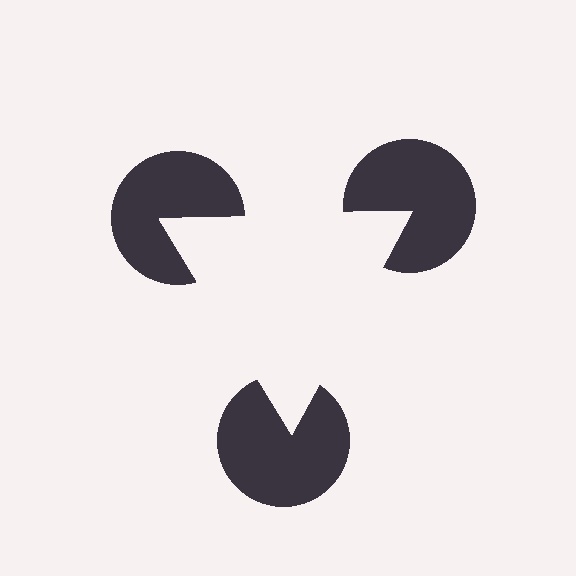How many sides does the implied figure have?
3 sides.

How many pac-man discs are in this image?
There are 3 — one at each vertex of the illusory triangle.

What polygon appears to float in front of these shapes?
An illusory triangle — its edges are inferred from the aligned wedge cuts in the pac-man discs, not physically drawn.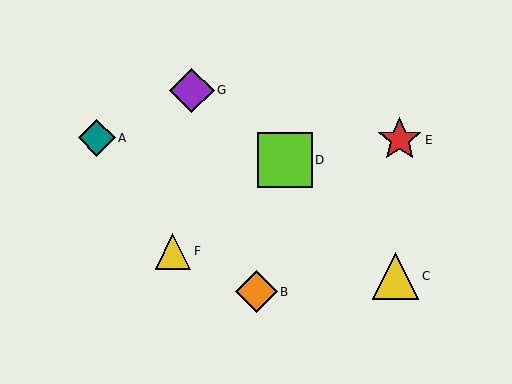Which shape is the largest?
The lime square (labeled D) is the largest.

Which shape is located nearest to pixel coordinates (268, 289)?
The orange diamond (labeled B) at (257, 292) is nearest to that location.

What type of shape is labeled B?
Shape B is an orange diamond.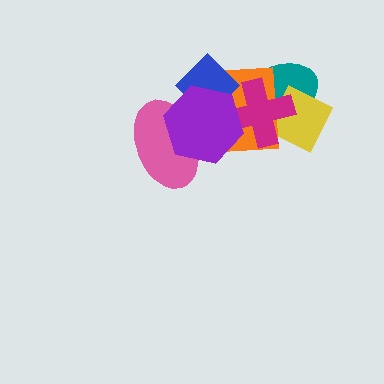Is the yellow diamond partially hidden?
Yes, it is partially covered by another shape.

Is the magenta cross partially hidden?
Yes, it is partially covered by another shape.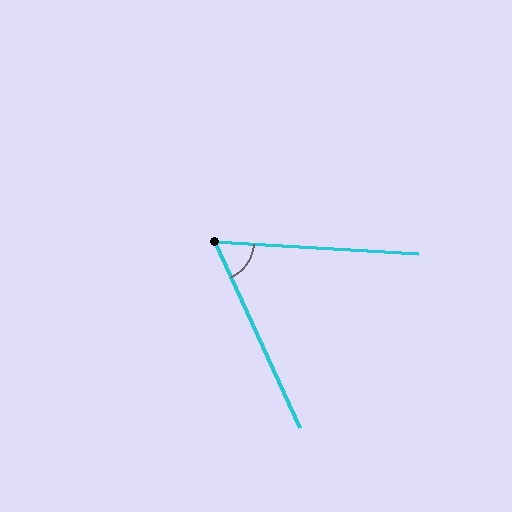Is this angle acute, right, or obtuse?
It is acute.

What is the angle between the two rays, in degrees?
Approximately 62 degrees.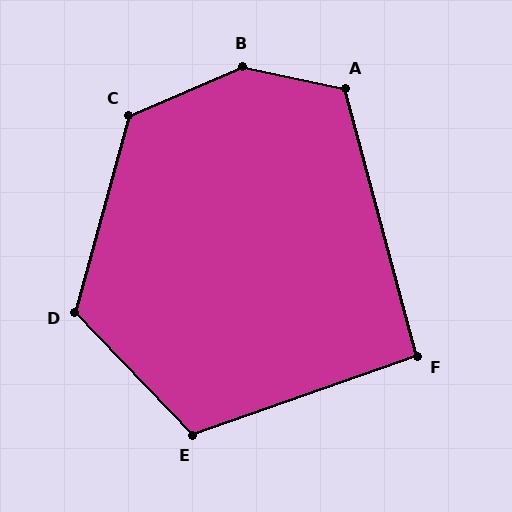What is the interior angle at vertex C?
Approximately 128 degrees (obtuse).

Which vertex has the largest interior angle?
B, at approximately 145 degrees.